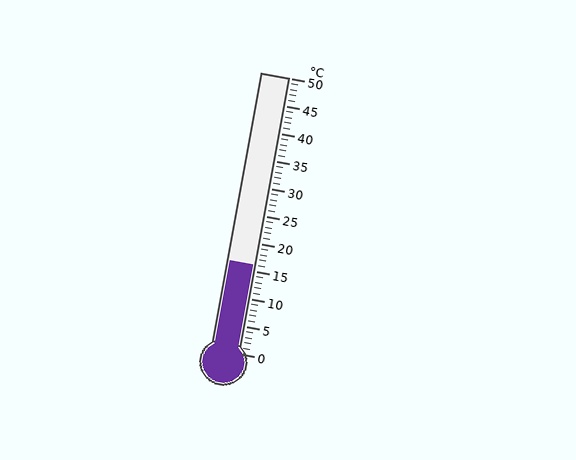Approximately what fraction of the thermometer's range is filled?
The thermometer is filled to approximately 30% of its range.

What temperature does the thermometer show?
The thermometer shows approximately 16°C.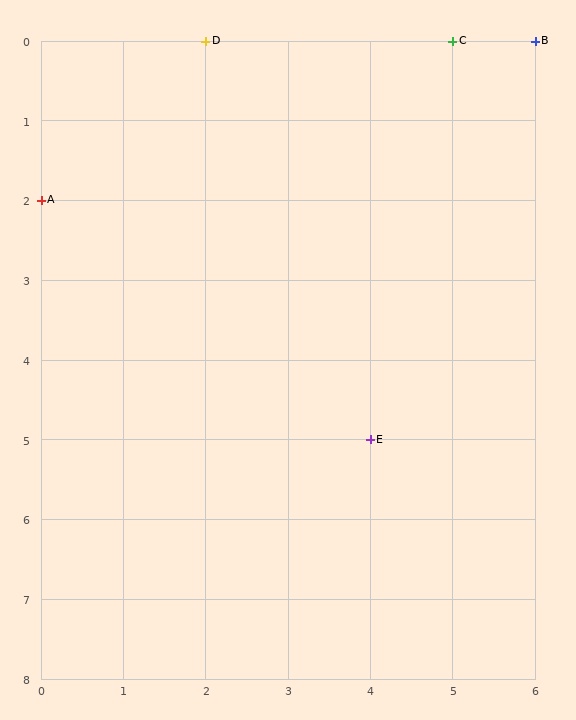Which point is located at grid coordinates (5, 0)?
Point C is at (5, 0).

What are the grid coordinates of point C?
Point C is at grid coordinates (5, 0).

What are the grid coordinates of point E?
Point E is at grid coordinates (4, 5).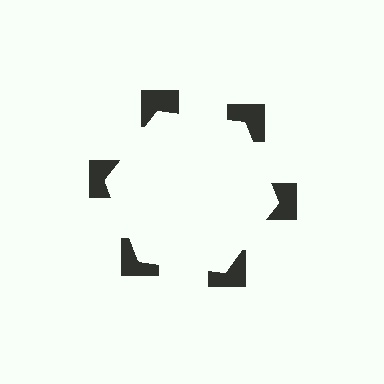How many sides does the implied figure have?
6 sides.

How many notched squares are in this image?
There are 6 — one at each vertex of the illusory hexagon.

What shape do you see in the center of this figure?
An illusory hexagon — its edges are inferred from the aligned wedge cuts in the notched squares, not physically drawn.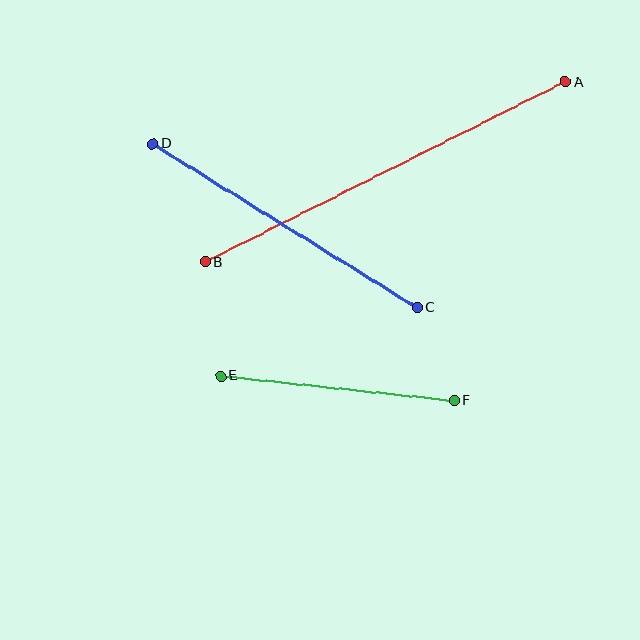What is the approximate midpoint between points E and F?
The midpoint is at approximately (338, 388) pixels.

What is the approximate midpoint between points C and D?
The midpoint is at approximately (285, 226) pixels.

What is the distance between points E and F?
The distance is approximately 235 pixels.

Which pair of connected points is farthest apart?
Points A and B are farthest apart.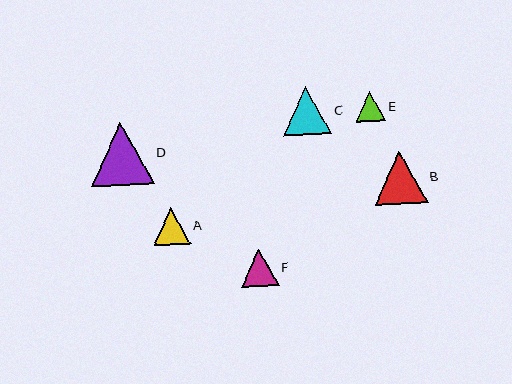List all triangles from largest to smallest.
From largest to smallest: D, B, C, F, A, E.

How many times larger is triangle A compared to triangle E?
Triangle A is approximately 1.3 times the size of triangle E.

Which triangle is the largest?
Triangle D is the largest with a size of approximately 63 pixels.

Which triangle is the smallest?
Triangle E is the smallest with a size of approximately 30 pixels.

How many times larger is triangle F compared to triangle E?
Triangle F is approximately 1.3 times the size of triangle E.